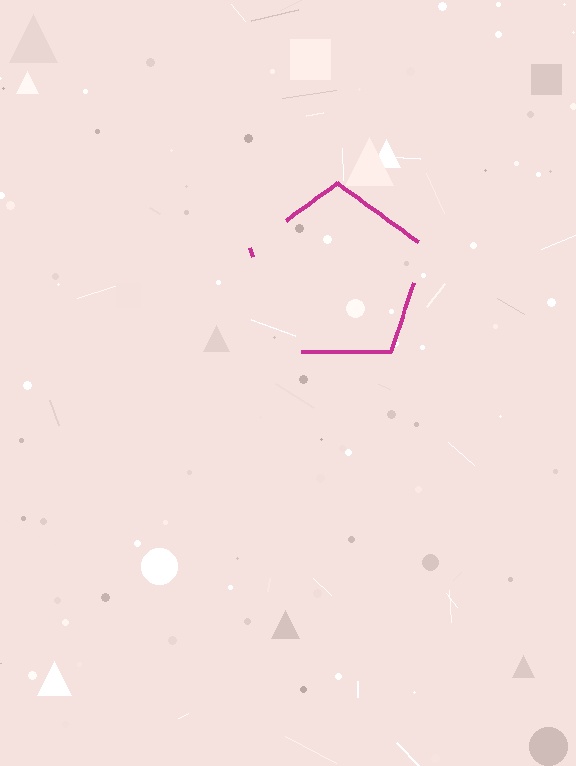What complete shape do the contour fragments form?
The contour fragments form a pentagon.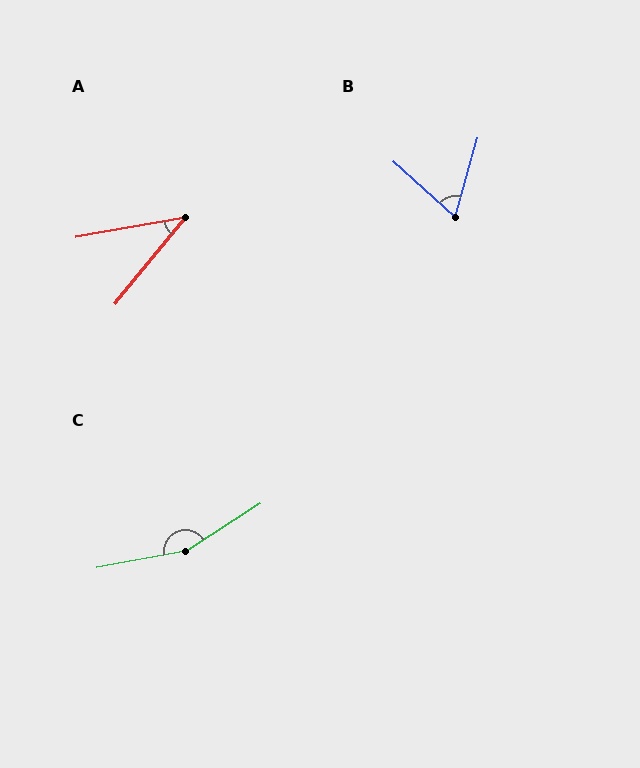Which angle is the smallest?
A, at approximately 41 degrees.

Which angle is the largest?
C, at approximately 158 degrees.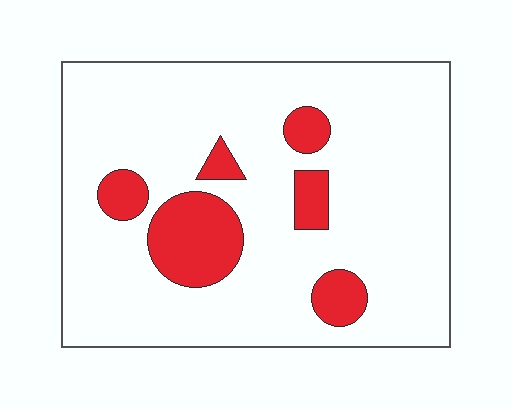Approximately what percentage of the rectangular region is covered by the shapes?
Approximately 15%.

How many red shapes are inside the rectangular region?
6.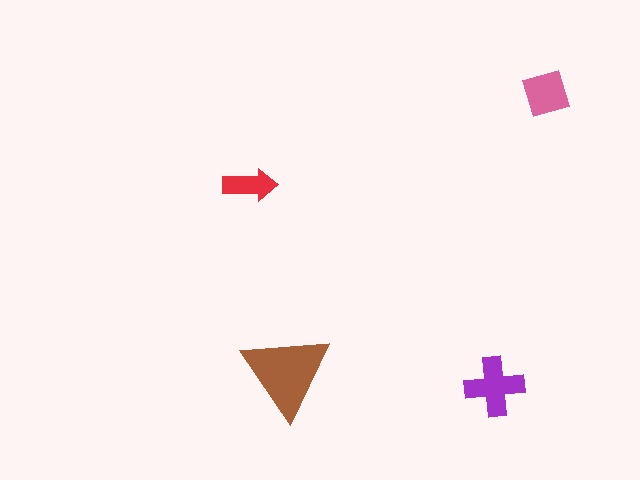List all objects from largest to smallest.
The brown triangle, the purple cross, the pink square, the red arrow.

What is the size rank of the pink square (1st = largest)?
3rd.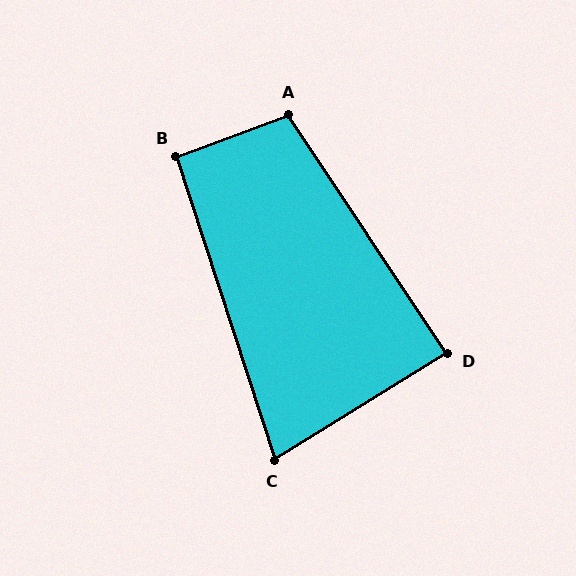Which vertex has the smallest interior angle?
C, at approximately 76 degrees.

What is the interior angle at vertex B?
Approximately 92 degrees (approximately right).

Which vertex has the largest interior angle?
A, at approximately 104 degrees.